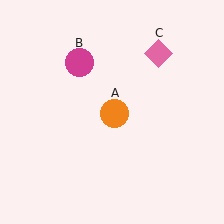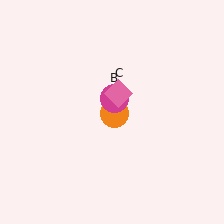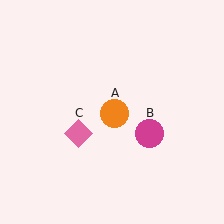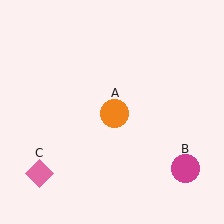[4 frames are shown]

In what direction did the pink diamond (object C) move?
The pink diamond (object C) moved down and to the left.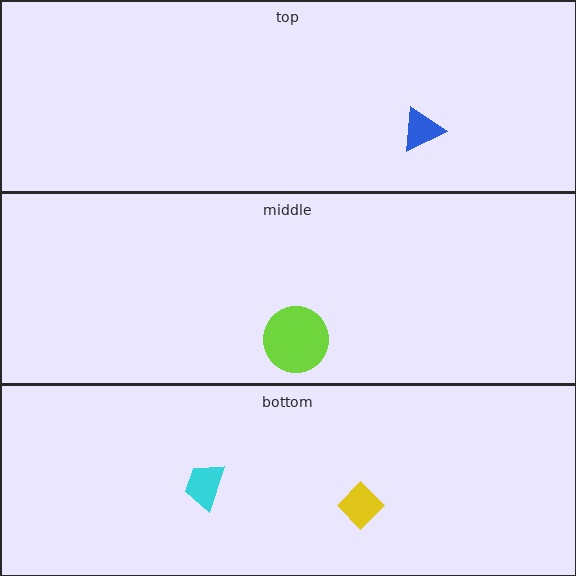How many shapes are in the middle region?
1.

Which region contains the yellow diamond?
The bottom region.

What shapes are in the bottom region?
The cyan trapezoid, the yellow diamond.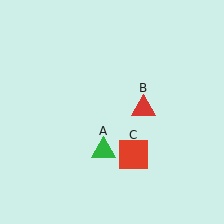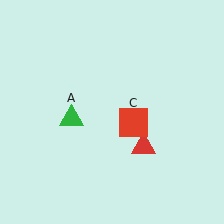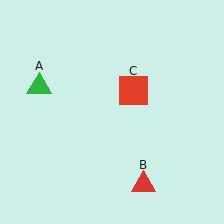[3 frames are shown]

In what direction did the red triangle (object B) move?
The red triangle (object B) moved down.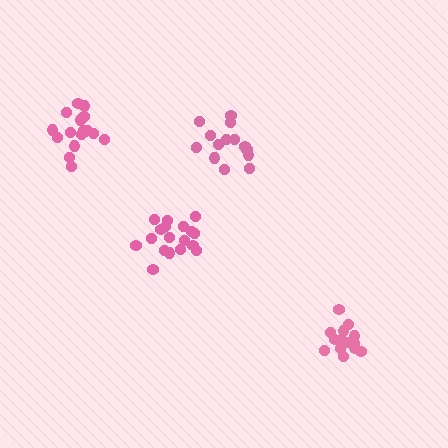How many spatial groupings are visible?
There are 4 spatial groupings.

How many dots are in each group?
Group 1: 18 dots, Group 2: 14 dots, Group 3: 14 dots, Group 4: 18 dots (64 total).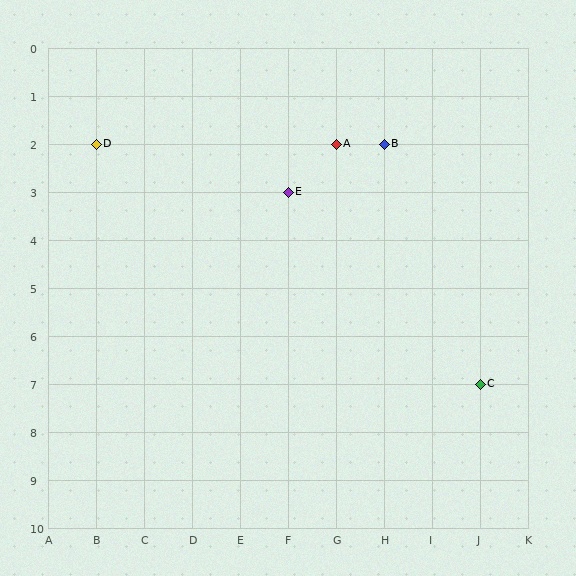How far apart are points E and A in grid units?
Points E and A are 1 column and 1 row apart (about 1.4 grid units diagonally).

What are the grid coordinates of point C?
Point C is at grid coordinates (J, 7).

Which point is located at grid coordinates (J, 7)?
Point C is at (J, 7).